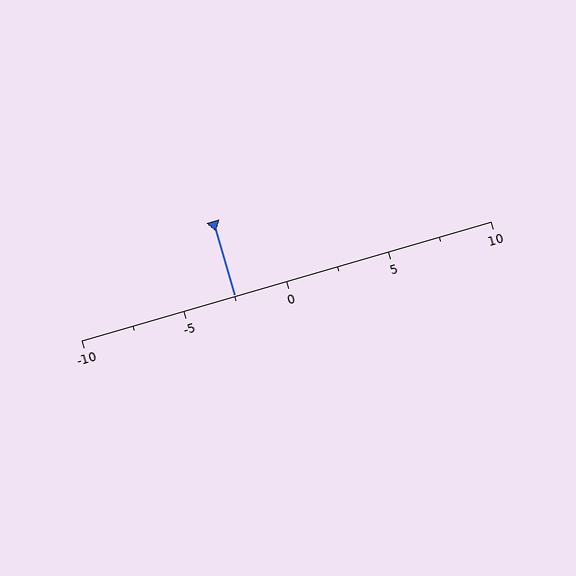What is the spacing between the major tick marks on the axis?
The major ticks are spaced 5 apart.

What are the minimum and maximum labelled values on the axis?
The axis runs from -10 to 10.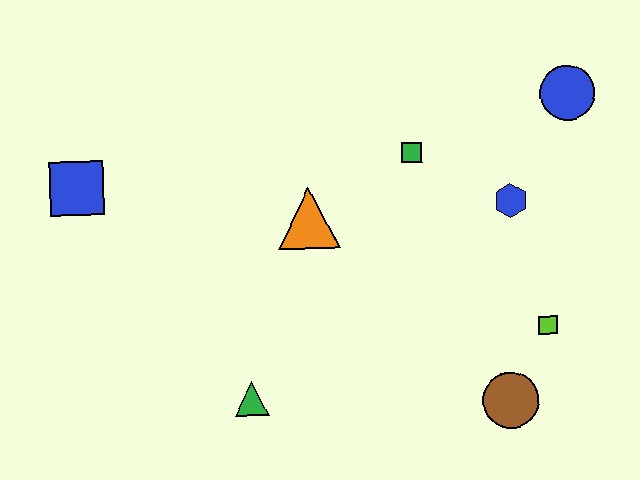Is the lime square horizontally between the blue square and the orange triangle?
No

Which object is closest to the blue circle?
The blue hexagon is closest to the blue circle.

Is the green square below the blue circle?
Yes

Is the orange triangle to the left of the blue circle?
Yes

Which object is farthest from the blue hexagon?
The blue square is farthest from the blue hexagon.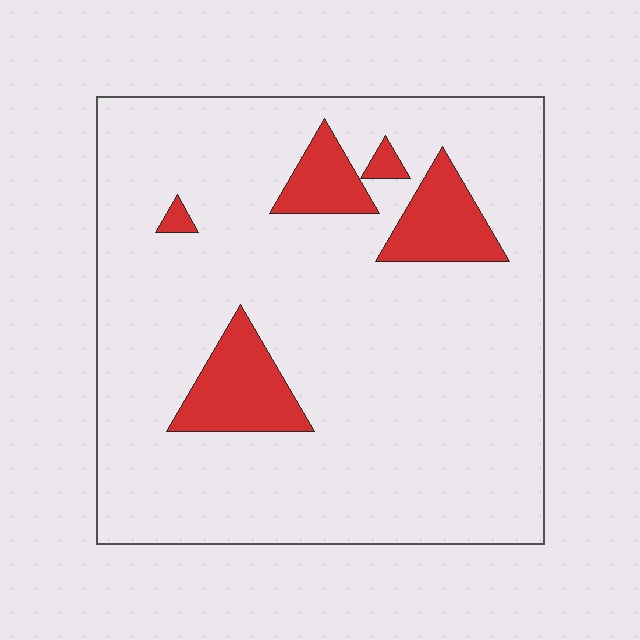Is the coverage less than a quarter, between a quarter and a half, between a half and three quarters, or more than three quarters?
Less than a quarter.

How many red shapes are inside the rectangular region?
5.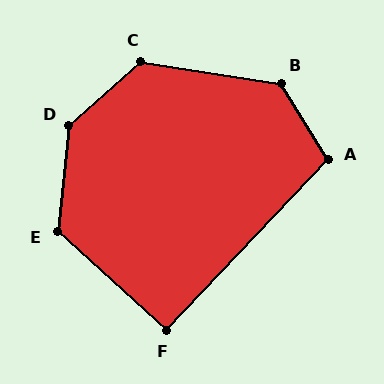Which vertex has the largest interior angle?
D, at approximately 137 degrees.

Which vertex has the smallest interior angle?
F, at approximately 92 degrees.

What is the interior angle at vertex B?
Approximately 131 degrees (obtuse).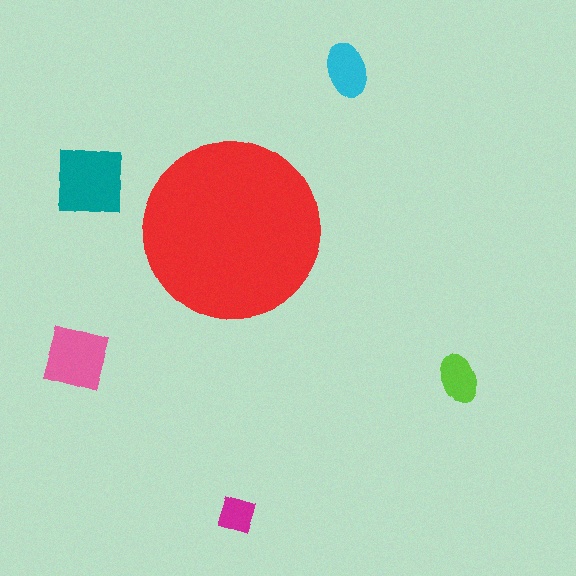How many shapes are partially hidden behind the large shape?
0 shapes are partially hidden.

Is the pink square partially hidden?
No, the pink square is fully visible.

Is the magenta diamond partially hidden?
No, the magenta diamond is fully visible.